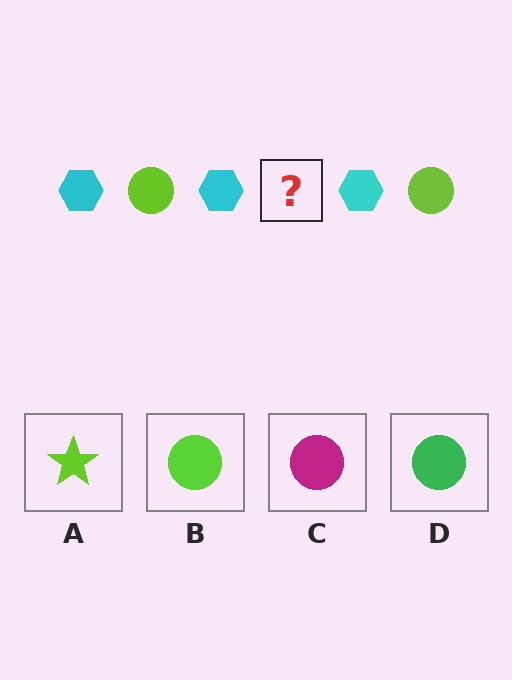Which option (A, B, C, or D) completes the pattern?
B.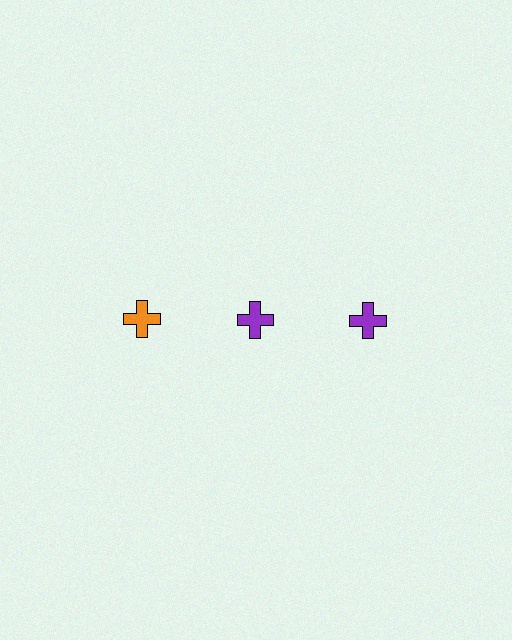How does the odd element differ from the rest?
It has a different color: orange instead of purple.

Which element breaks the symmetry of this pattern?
The orange cross in the top row, leftmost column breaks the symmetry. All other shapes are purple crosses.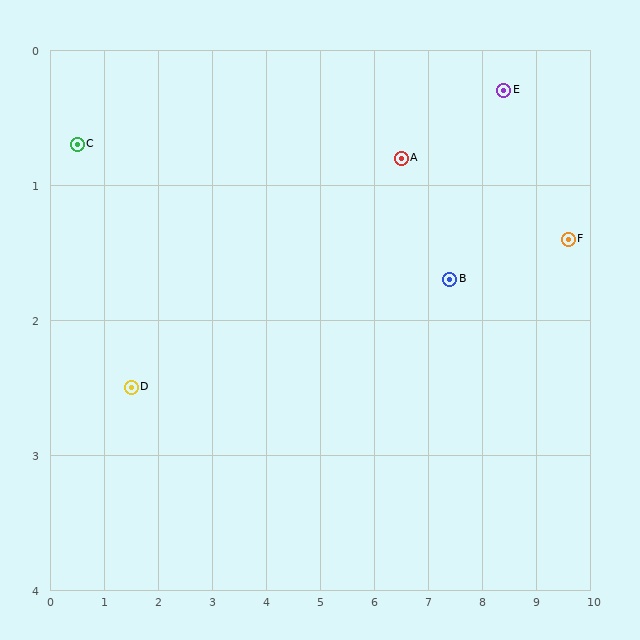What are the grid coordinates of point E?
Point E is at approximately (8.4, 0.3).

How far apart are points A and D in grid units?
Points A and D are about 5.3 grid units apart.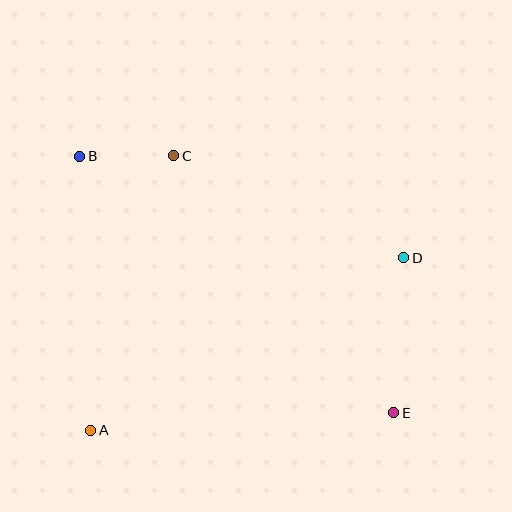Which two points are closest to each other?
Points B and C are closest to each other.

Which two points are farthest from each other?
Points B and E are farthest from each other.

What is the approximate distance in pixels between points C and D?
The distance between C and D is approximately 252 pixels.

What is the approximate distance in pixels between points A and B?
The distance between A and B is approximately 274 pixels.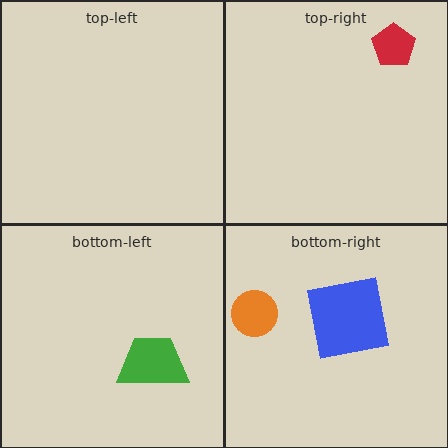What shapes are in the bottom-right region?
The orange circle, the blue square.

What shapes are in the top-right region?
The red pentagon.